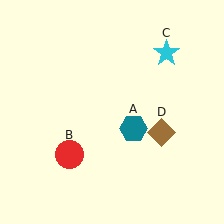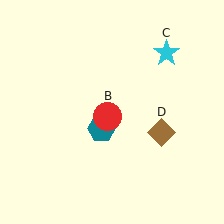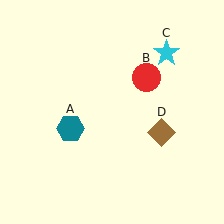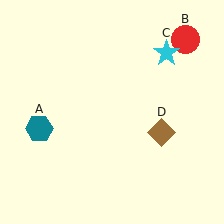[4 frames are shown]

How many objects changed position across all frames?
2 objects changed position: teal hexagon (object A), red circle (object B).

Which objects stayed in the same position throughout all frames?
Cyan star (object C) and brown diamond (object D) remained stationary.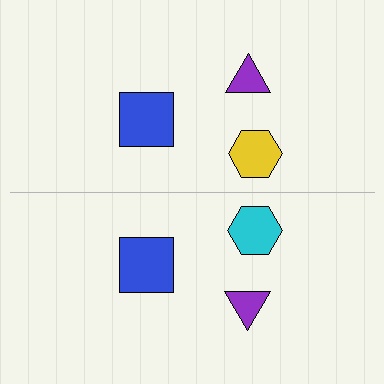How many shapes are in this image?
There are 6 shapes in this image.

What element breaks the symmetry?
The cyan hexagon on the bottom side breaks the symmetry — its mirror counterpart is yellow.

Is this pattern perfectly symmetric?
No, the pattern is not perfectly symmetric. The cyan hexagon on the bottom side breaks the symmetry — its mirror counterpart is yellow.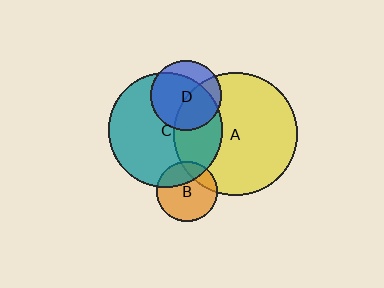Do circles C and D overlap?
Yes.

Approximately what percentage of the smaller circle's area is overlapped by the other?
Approximately 75%.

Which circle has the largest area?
Circle A (yellow).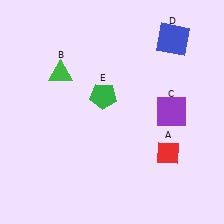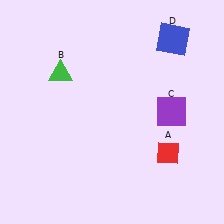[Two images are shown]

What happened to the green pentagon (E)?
The green pentagon (E) was removed in Image 2. It was in the top-left area of Image 1.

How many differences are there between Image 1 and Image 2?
There is 1 difference between the two images.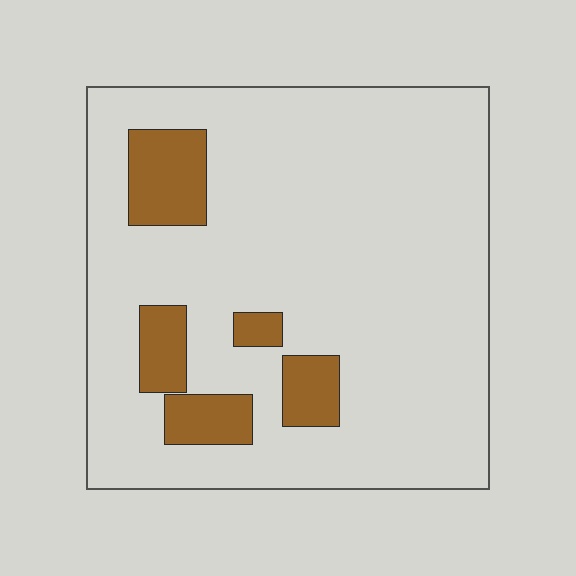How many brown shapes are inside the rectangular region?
5.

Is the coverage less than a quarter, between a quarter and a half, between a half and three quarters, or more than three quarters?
Less than a quarter.